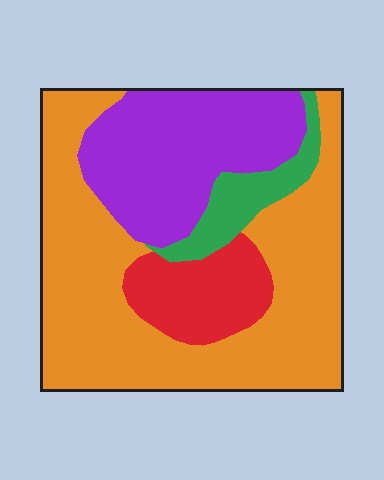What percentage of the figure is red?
Red takes up about one eighth (1/8) of the figure.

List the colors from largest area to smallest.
From largest to smallest: orange, purple, red, green.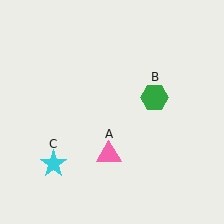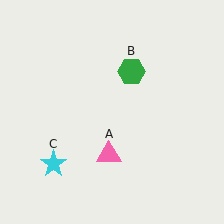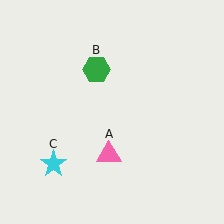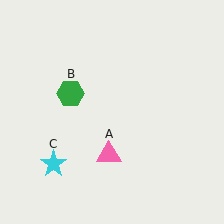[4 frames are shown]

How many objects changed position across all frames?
1 object changed position: green hexagon (object B).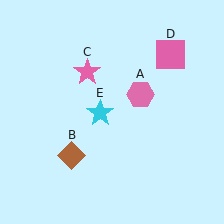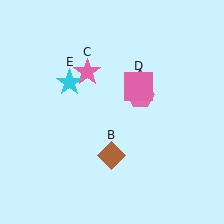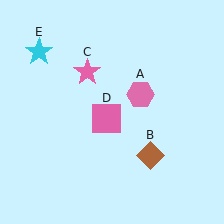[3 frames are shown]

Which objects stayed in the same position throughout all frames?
Pink hexagon (object A) and pink star (object C) remained stationary.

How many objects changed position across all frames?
3 objects changed position: brown diamond (object B), pink square (object D), cyan star (object E).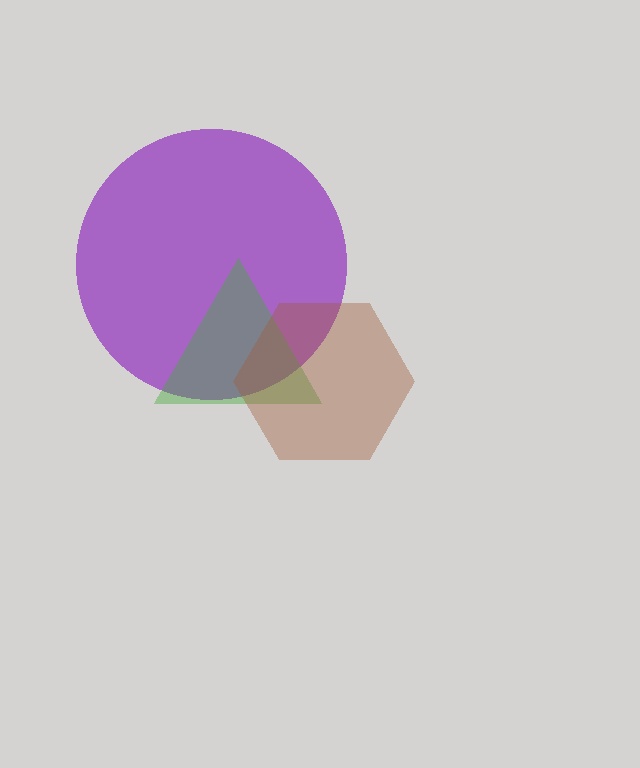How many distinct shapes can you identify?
There are 3 distinct shapes: a purple circle, a green triangle, a brown hexagon.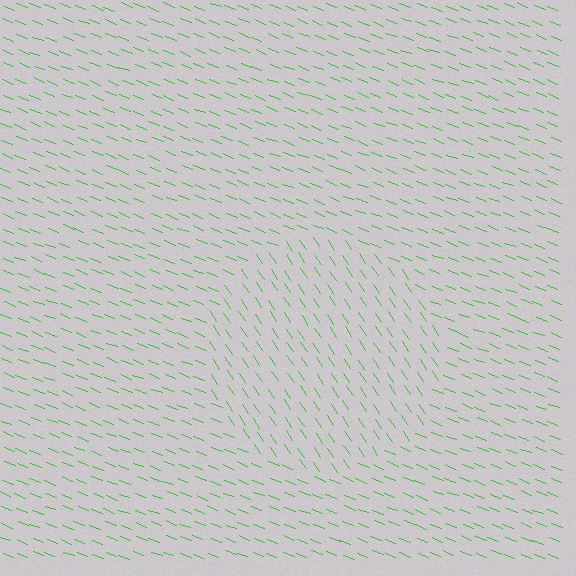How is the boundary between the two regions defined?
The boundary is defined purely by a change in line orientation (approximately 35 degrees difference). All lines are the same color and thickness.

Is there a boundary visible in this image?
Yes, there is a texture boundary formed by a change in line orientation.